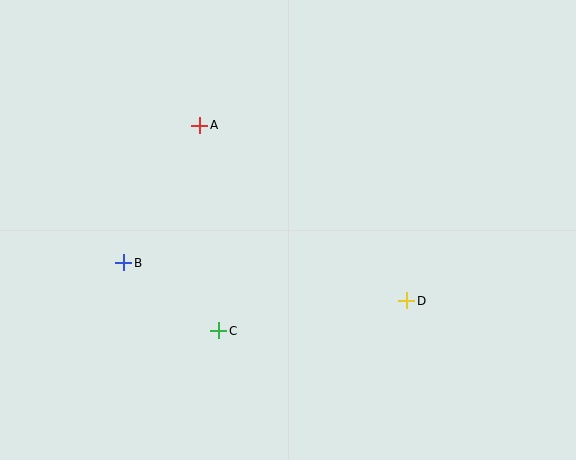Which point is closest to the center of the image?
Point C at (219, 331) is closest to the center.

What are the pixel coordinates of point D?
Point D is at (407, 301).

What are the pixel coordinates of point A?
Point A is at (200, 125).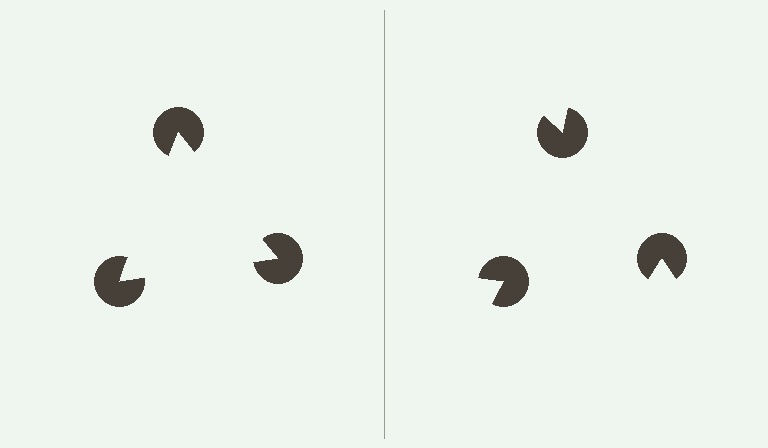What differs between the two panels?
The pac-man discs are positioned identically on both sides; only the wedge orientations differ. On the left they align to a triangle; on the right they are misaligned.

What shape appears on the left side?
An illusory triangle.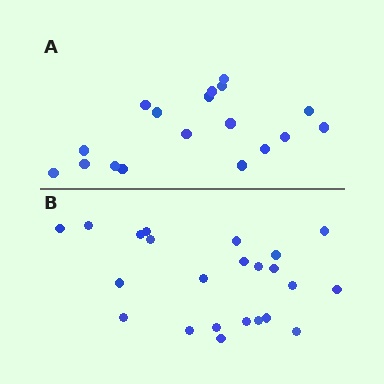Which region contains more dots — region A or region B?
Region B (the bottom region) has more dots.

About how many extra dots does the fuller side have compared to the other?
Region B has about 5 more dots than region A.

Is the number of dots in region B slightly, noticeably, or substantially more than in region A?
Region B has noticeably more, but not dramatically so. The ratio is roughly 1.3 to 1.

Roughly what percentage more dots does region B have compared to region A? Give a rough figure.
About 30% more.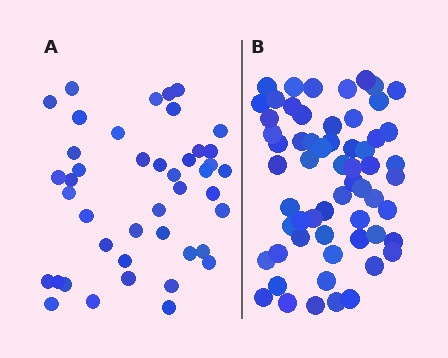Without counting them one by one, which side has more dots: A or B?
Region B (the right region) has more dots.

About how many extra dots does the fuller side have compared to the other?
Region B has approximately 15 more dots than region A.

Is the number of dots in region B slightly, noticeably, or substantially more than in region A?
Region B has noticeably more, but not dramatically so. The ratio is roughly 1.4 to 1.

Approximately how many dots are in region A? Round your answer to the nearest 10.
About 40 dots. (The exact count is 43, which rounds to 40.)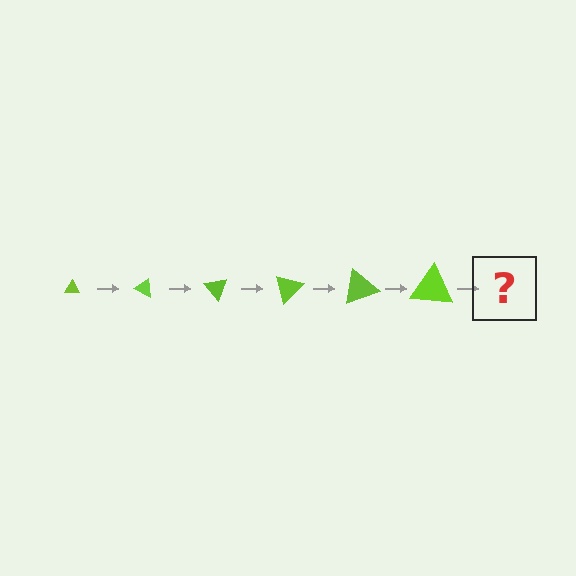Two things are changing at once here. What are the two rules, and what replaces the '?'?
The two rules are that the triangle grows larger each step and it rotates 25 degrees each step. The '?' should be a triangle, larger than the previous one and rotated 150 degrees from the start.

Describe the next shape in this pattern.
It should be a triangle, larger than the previous one and rotated 150 degrees from the start.